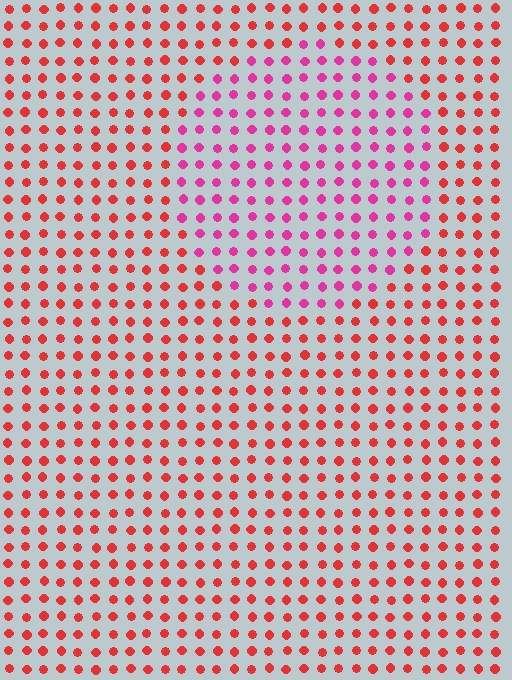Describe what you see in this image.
The image is filled with small red elements in a uniform arrangement. A circle-shaped region is visible where the elements are tinted to a slightly different hue, forming a subtle color boundary.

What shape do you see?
I see a circle.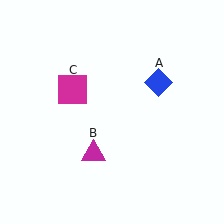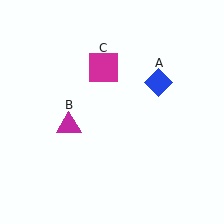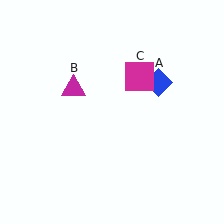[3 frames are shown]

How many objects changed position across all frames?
2 objects changed position: magenta triangle (object B), magenta square (object C).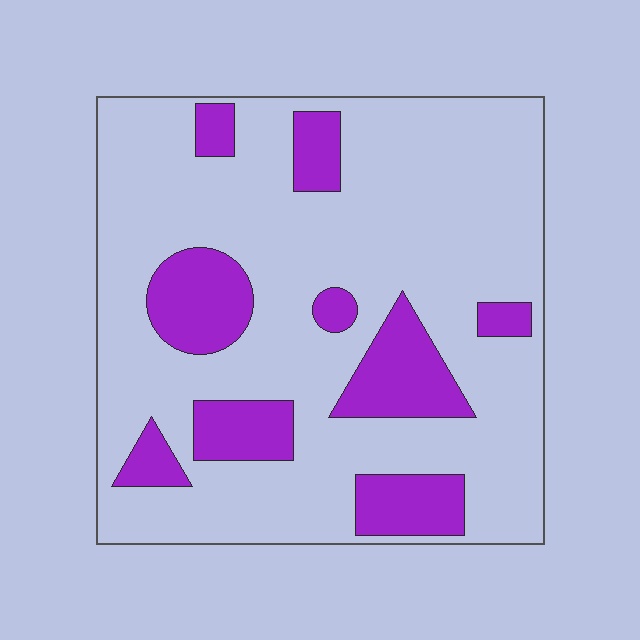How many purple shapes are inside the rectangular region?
9.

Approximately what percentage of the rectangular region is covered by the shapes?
Approximately 20%.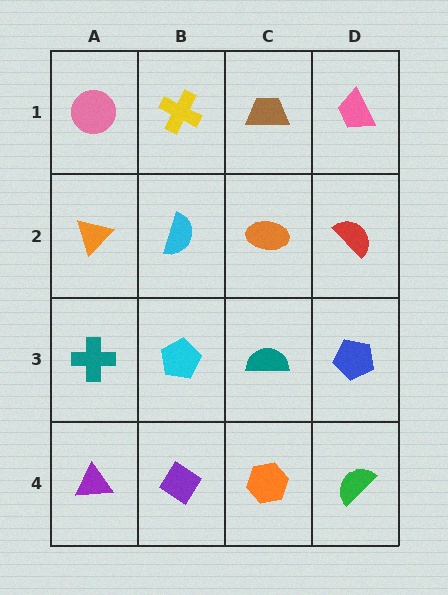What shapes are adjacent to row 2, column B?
A yellow cross (row 1, column B), a cyan pentagon (row 3, column B), an orange triangle (row 2, column A), an orange ellipse (row 2, column C).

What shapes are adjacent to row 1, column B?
A cyan semicircle (row 2, column B), a pink circle (row 1, column A), a brown trapezoid (row 1, column C).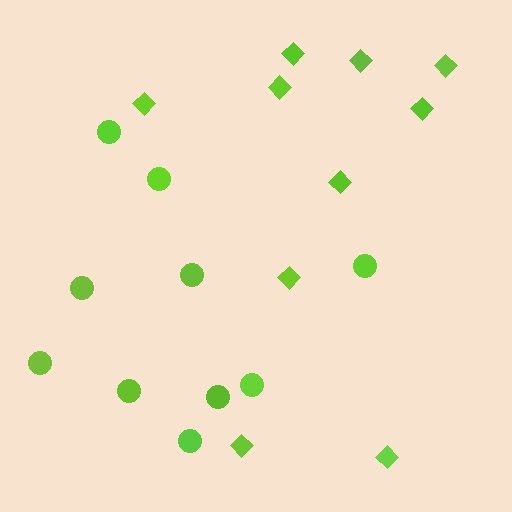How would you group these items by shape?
There are 2 groups: one group of circles (10) and one group of diamonds (10).